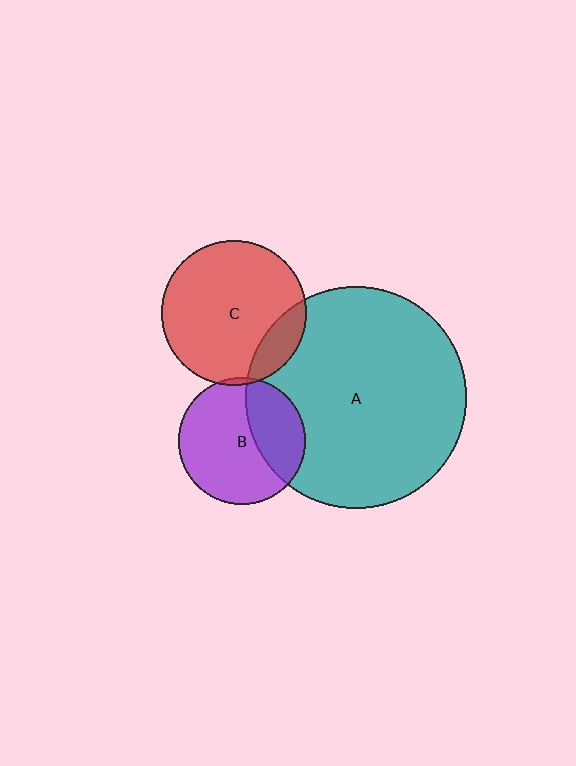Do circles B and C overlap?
Yes.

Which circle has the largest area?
Circle A (teal).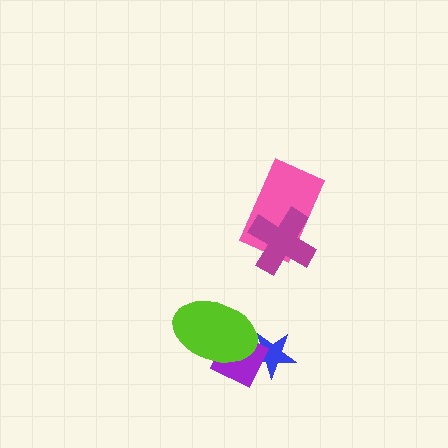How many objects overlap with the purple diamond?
2 objects overlap with the purple diamond.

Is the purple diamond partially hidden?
Yes, it is partially covered by another shape.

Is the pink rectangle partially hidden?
Yes, it is partially covered by another shape.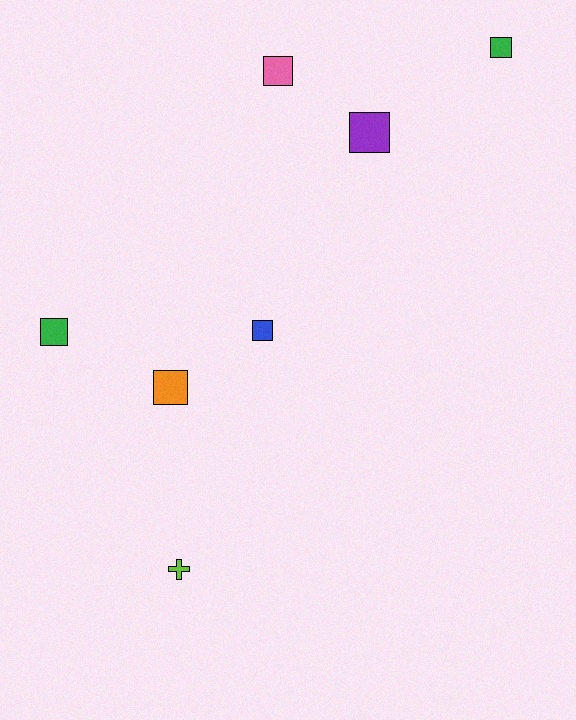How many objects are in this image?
There are 7 objects.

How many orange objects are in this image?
There is 1 orange object.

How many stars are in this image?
There are no stars.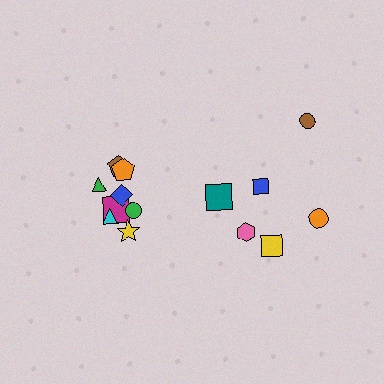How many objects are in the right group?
There are 6 objects.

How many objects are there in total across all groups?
There are 14 objects.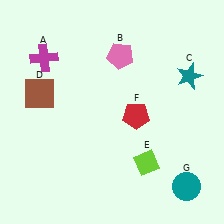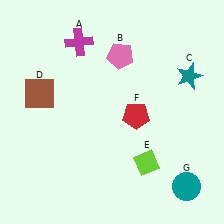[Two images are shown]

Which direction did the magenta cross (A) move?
The magenta cross (A) moved right.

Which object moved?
The magenta cross (A) moved right.